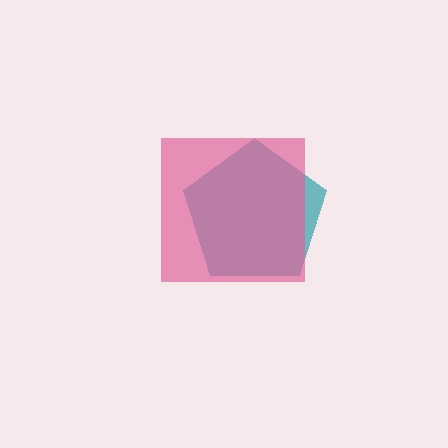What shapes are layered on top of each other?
The layered shapes are: a teal pentagon, a pink square.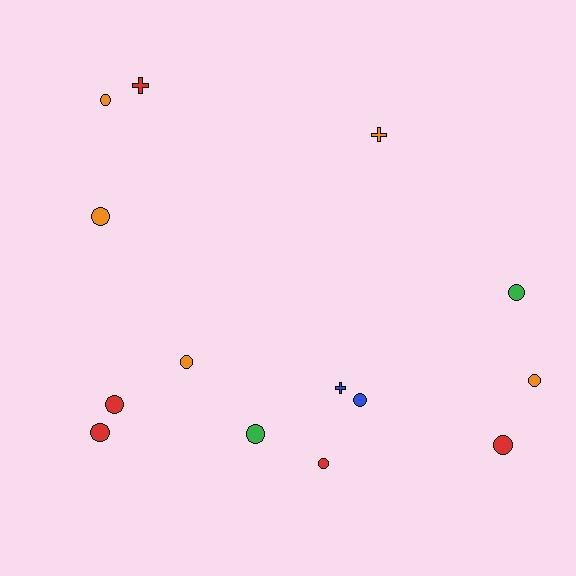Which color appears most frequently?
Orange, with 5 objects.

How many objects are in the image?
There are 14 objects.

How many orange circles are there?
There are 4 orange circles.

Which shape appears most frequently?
Circle, with 11 objects.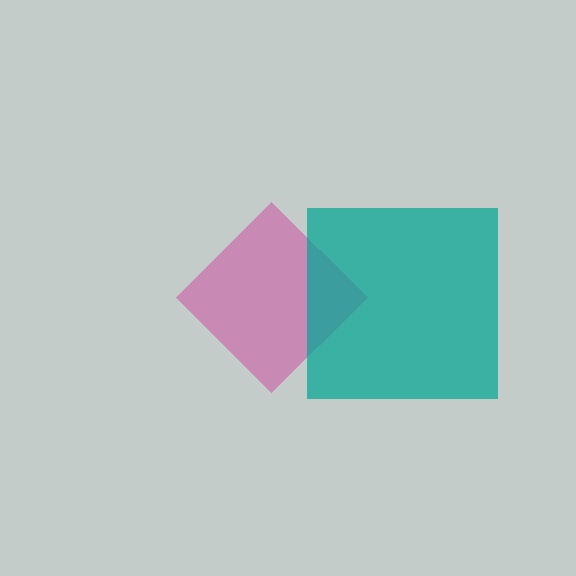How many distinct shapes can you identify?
There are 2 distinct shapes: a magenta diamond, a teal square.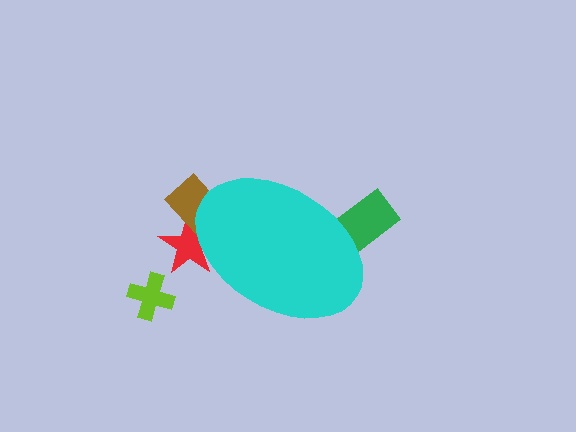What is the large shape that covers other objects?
A cyan ellipse.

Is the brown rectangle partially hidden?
Yes, the brown rectangle is partially hidden behind the cyan ellipse.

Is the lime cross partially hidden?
No, the lime cross is fully visible.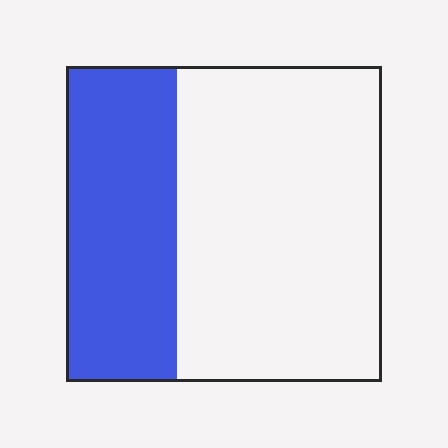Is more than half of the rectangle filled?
No.